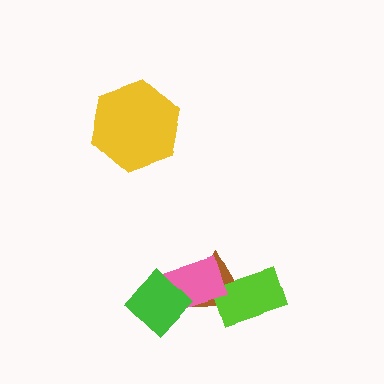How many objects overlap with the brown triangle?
3 objects overlap with the brown triangle.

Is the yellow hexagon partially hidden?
No, no other shape covers it.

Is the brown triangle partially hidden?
Yes, it is partially covered by another shape.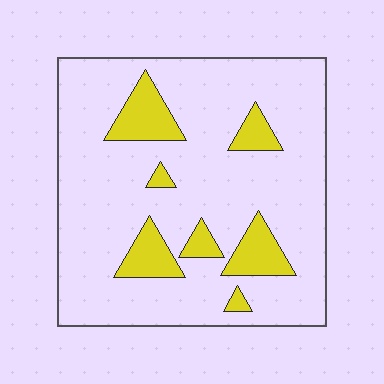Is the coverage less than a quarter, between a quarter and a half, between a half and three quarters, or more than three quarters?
Less than a quarter.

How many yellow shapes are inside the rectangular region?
7.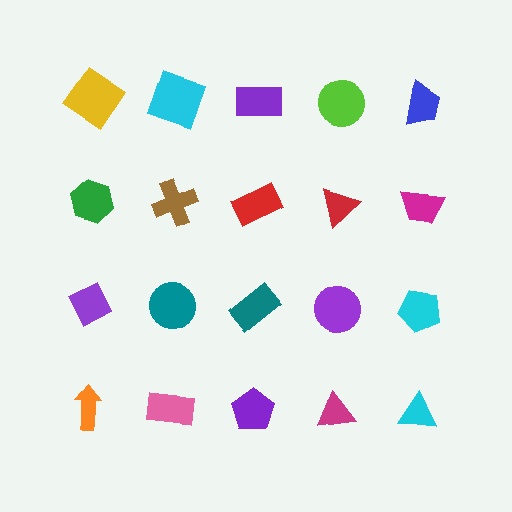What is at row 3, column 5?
A cyan pentagon.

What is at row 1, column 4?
A lime circle.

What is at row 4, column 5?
A cyan triangle.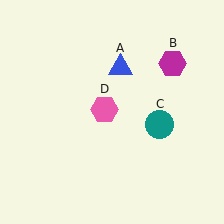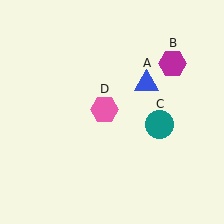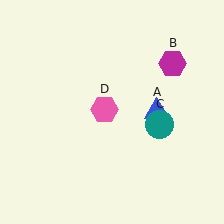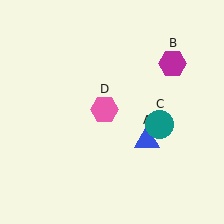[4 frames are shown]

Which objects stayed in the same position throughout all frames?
Magenta hexagon (object B) and teal circle (object C) and pink hexagon (object D) remained stationary.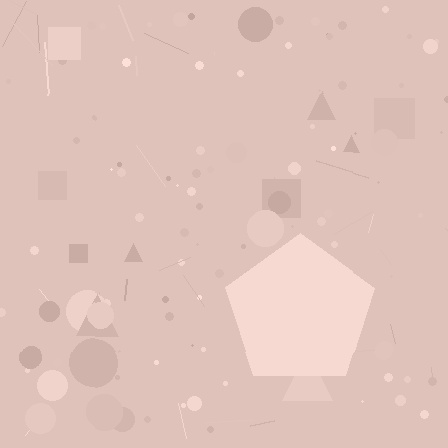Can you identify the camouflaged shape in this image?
The camouflaged shape is a pentagon.